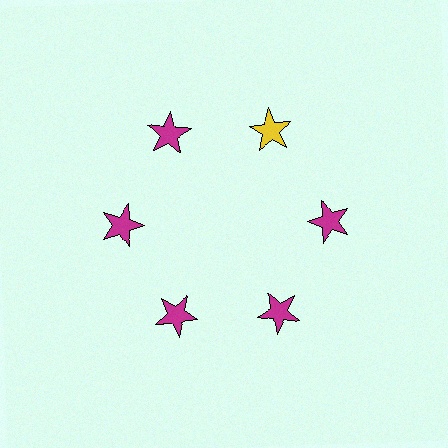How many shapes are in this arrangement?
There are 6 shapes arranged in a ring pattern.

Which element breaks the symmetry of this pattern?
The yellow star at roughly the 1 o'clock position breaks the symmetry. All other shapes are magenta stars.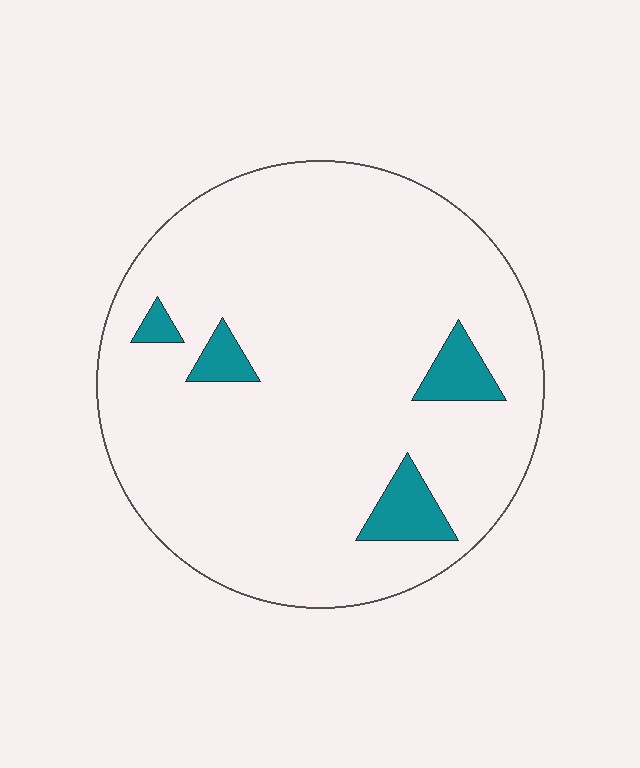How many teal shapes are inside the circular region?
4.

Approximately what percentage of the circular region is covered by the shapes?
Approximately 10%.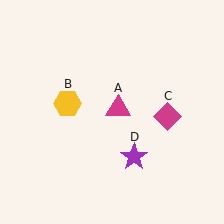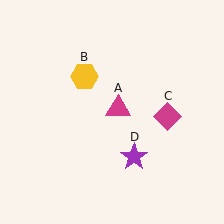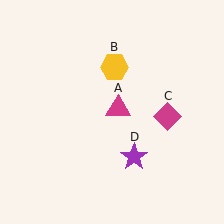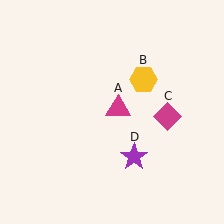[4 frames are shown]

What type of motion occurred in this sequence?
The yellow hexagon (object B) rotated clockwise around the center of the scene.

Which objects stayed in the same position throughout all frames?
Magenta triangle (object A) and magenta diamond (object C) and purple star (object D) remained stationary.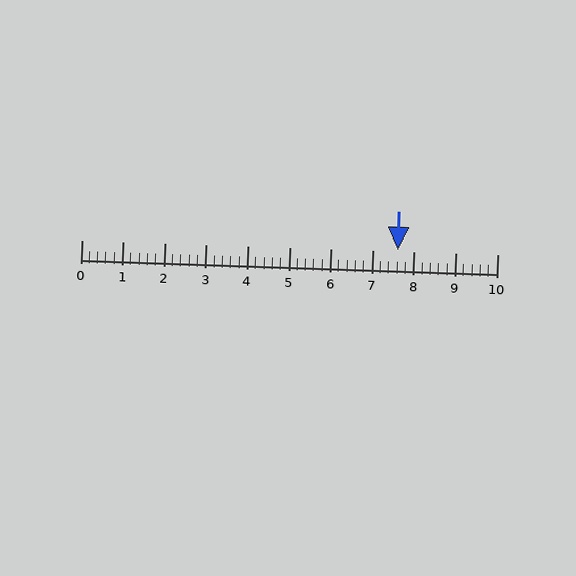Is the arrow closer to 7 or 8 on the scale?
The arrow is closer to 8.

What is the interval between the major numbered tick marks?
The major tick marks are spaced 1 units apart.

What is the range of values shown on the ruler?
The ruler shows values from 0 to 10.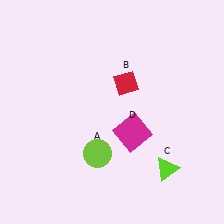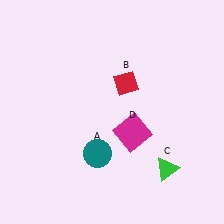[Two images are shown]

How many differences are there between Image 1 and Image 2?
There are 2 differences between the two images.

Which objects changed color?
A changed from lime to teal. C changed from lime to green.